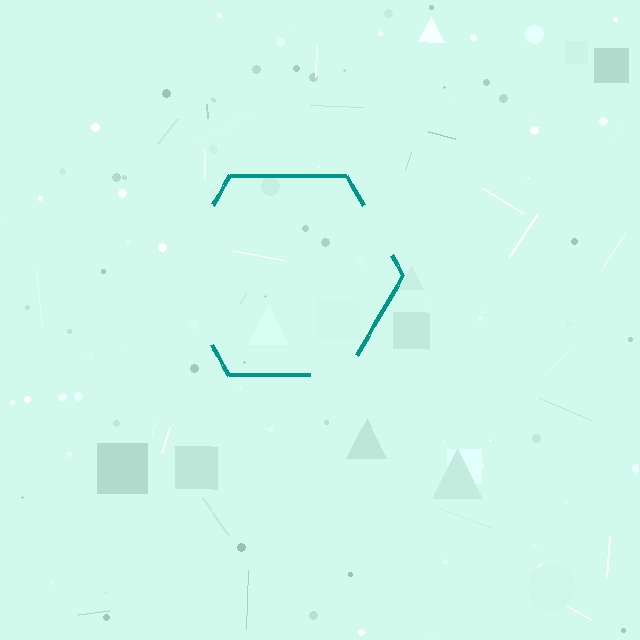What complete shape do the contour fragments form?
The contour fragments form a hexagon.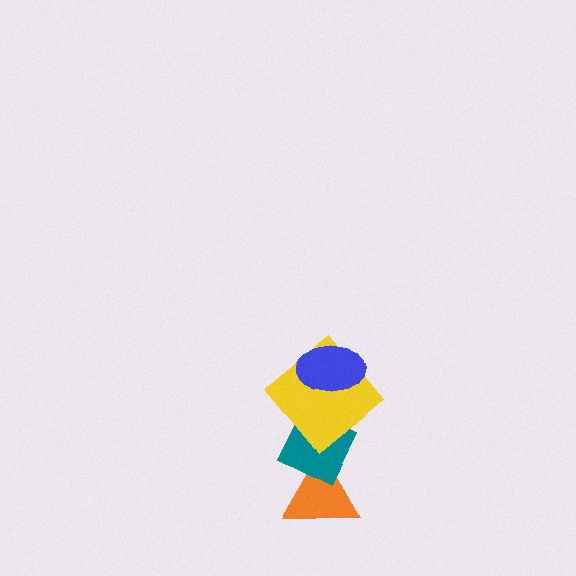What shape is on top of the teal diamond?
The yellow diamond is on top of the teal diamond.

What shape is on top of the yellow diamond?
The blue ellipse is on top of the yellow diamond.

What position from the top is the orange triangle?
The orange triangle is 4th from the top.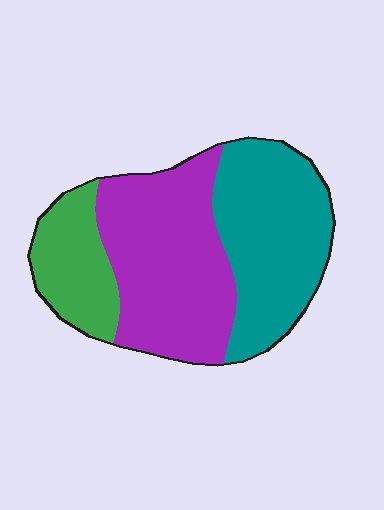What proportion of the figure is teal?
Teal covers roughly 40% of the figure.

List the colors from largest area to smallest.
From largest to smallest: purple, teal, green.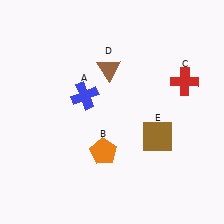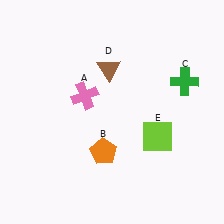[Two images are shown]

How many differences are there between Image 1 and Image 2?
There are 3 differences between the two images.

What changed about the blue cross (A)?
In Image 1, A is blue. In Image 2, it changed to pink.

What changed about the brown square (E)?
In Image 1, E is brown. In Image 2, it changed to lime.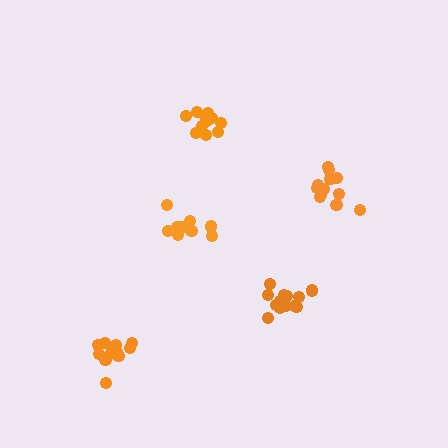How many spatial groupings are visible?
There are 5 spatial groupings.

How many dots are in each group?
Group 1: 12 dots, Group 2: 15 dots, Group 3: 10 dots, Group 4: 12 dots, Group 5: 11 dots (60 total).